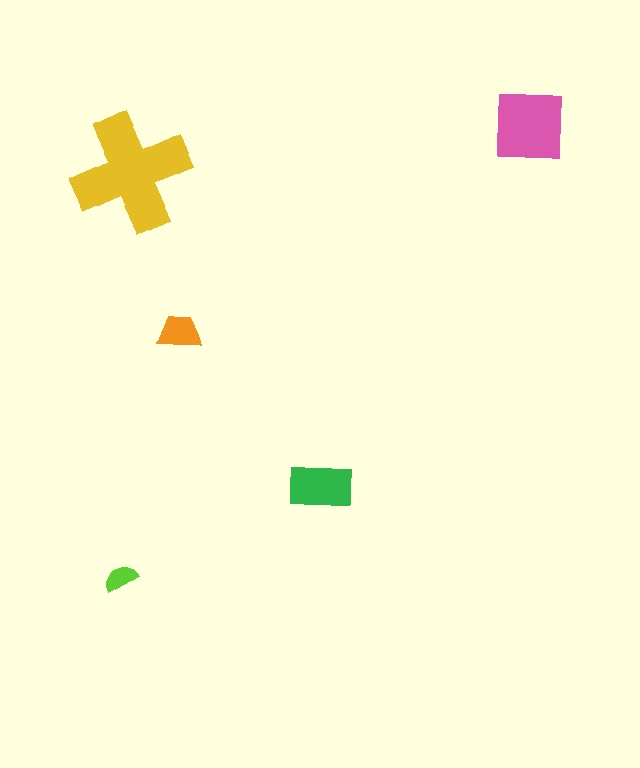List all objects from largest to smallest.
The yellow cross, the pink square, the green rectangle, the orange trapezoid, the lime semicircle.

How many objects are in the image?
There are 5 objects in the image.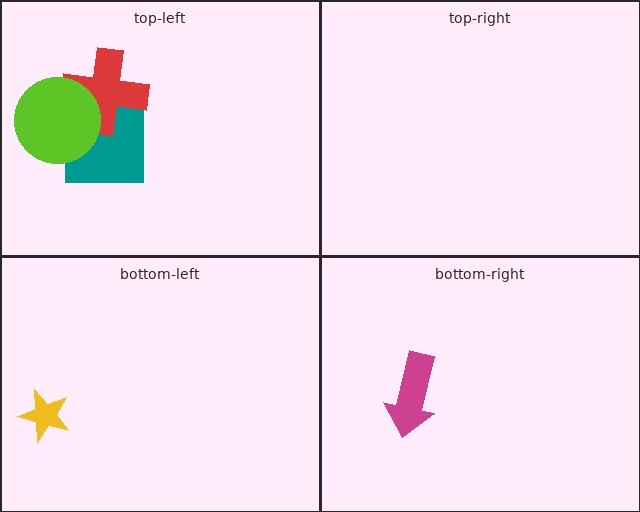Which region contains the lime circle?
The top-left region.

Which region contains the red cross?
The top-left region.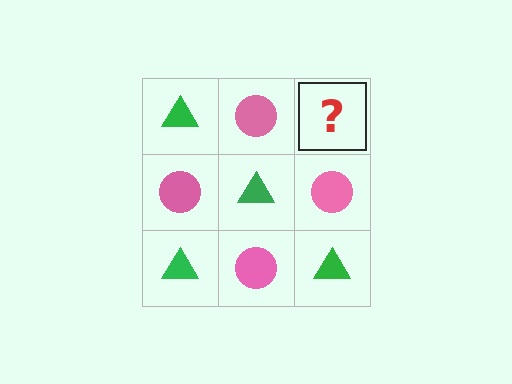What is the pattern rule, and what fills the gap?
The rule is that it alternates green triangle and pink circle in a checkerboard pattern. The gap should be filled with a green triangle.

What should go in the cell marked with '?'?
The missing cell should contain a green triangle.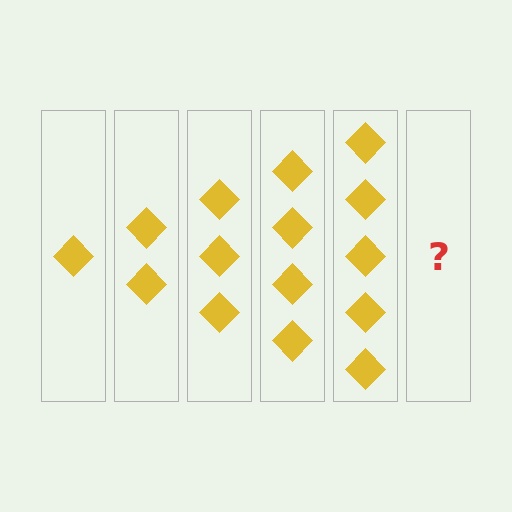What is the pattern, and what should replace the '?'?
The pattern is that each step adds one more diamond. The '?' should be 6 diamonds.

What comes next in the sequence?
The next element should be 6 diamonds.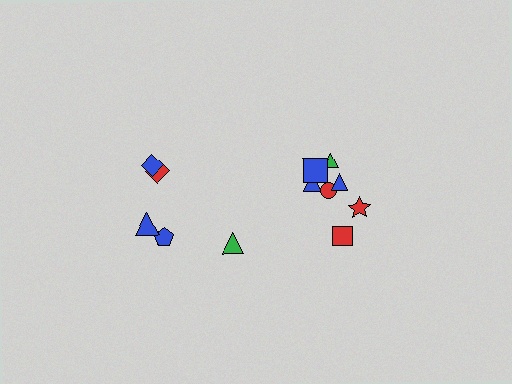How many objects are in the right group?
There are 7 objects.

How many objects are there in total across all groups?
There are 12 objects.